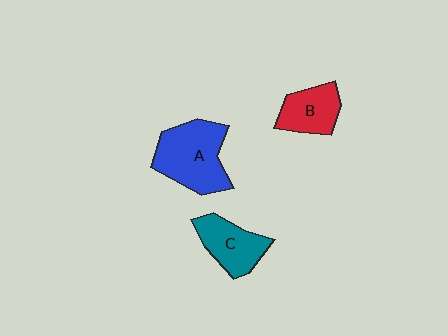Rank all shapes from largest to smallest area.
From largest to smallest: A (blue), C (teal), B (red).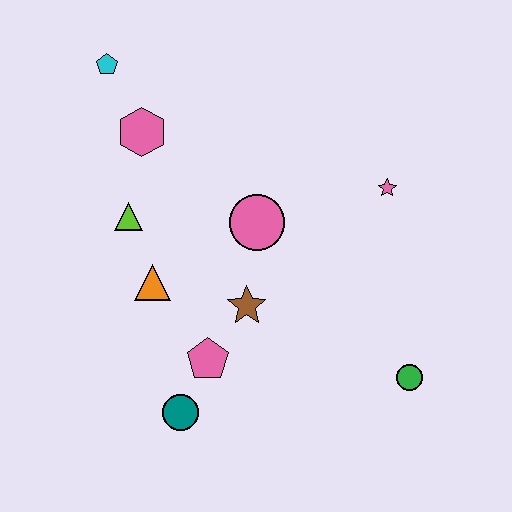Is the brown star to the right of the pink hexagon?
Yes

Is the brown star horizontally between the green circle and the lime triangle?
Yes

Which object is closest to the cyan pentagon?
The pink hexagon is closest to the cyan pentagon.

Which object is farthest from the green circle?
The cyan pentagon is farthest from the green circle.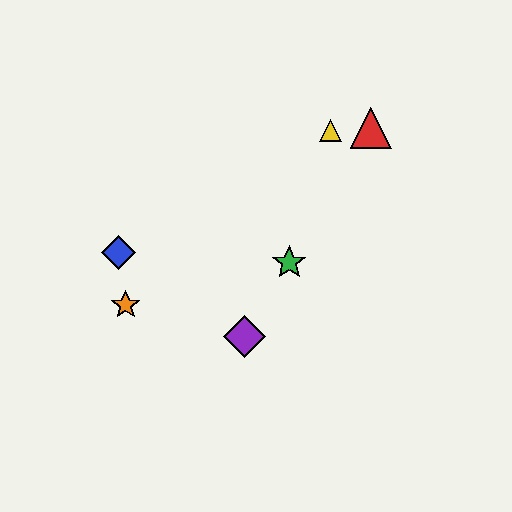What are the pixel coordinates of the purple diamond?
The purple diamond is at (245, 336).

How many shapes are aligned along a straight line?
3 shapes (the red triangle, the green star, the purple diamond) are aligned along a straight line.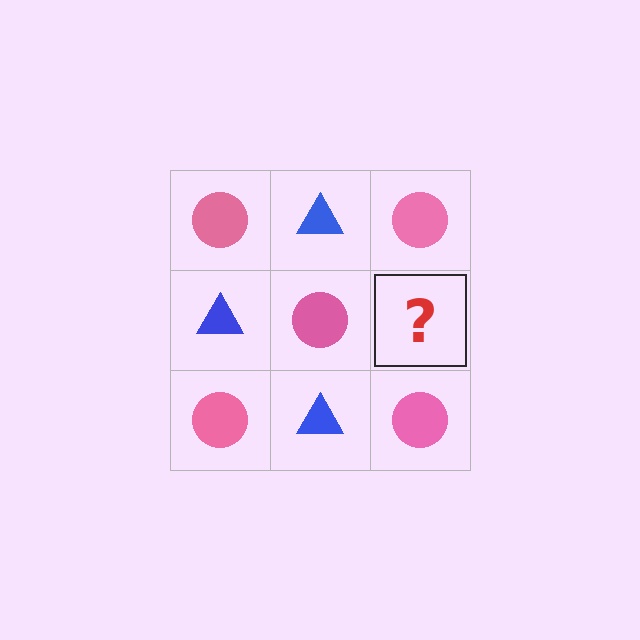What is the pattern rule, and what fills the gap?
The rule is that it alternates pink circle and blue triangle in a checkerboard pattern. The gap should be filled with a blue triangle.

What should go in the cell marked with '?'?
The missing cell should contain a blue triangle.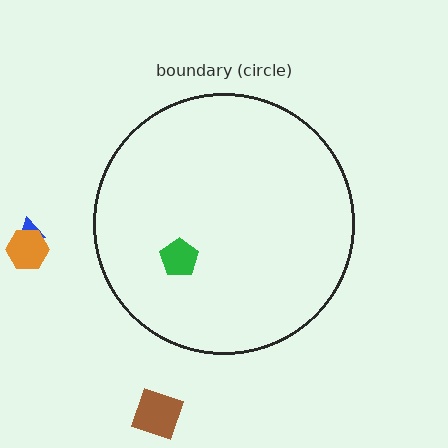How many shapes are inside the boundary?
1 inside, 3 outside.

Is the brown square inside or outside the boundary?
Outside.